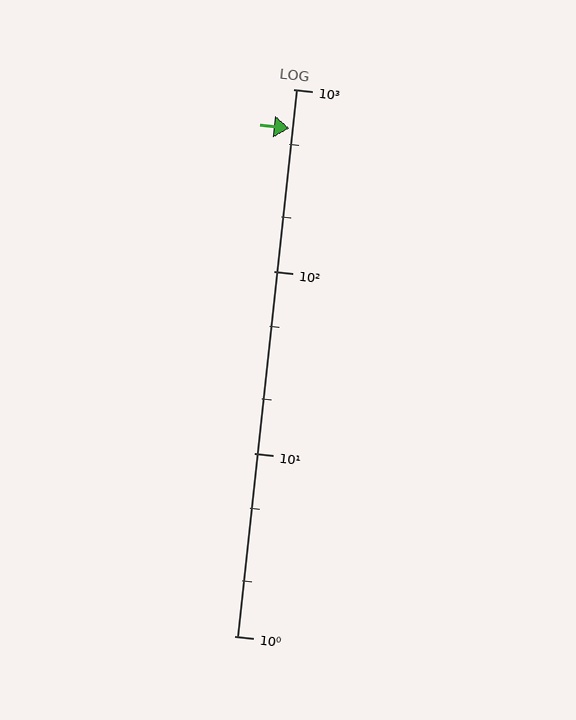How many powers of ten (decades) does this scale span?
The scale spans 3 decades, from 1 to 1000.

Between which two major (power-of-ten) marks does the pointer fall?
The pointer is between 100 and 1000.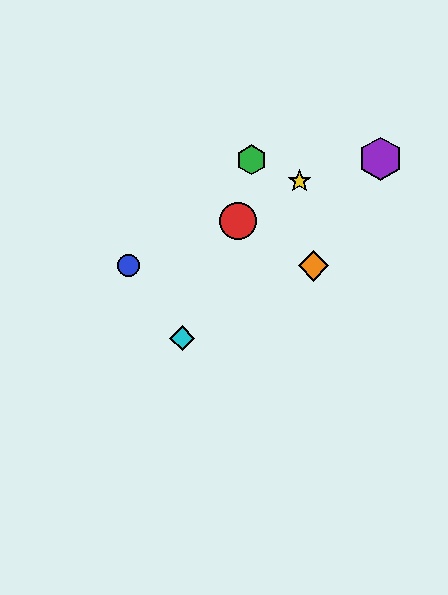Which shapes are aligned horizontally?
The blue circle, the orange diamond are aligned horizontally.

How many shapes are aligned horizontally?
2 shapes (the blue circle, the orange diamond) are aligned horizontally.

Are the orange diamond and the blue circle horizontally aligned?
Yes, both are at y≈266.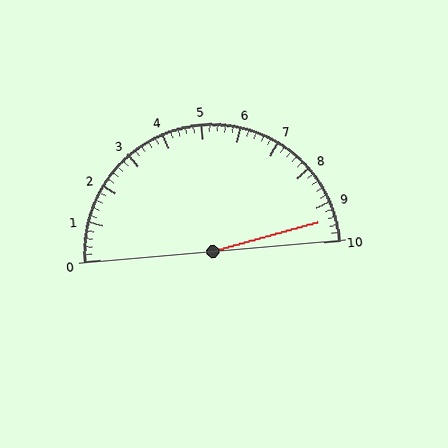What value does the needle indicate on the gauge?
The needle indicates approximately 9.4.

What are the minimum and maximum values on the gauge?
The gauge ranges from 0 to 10.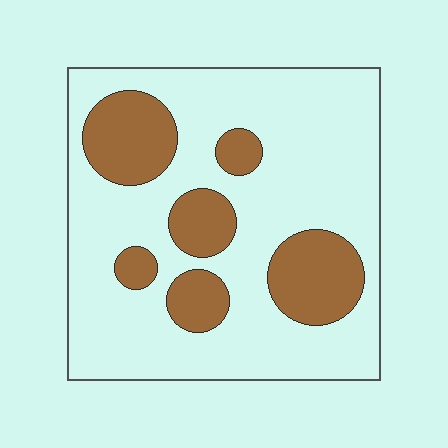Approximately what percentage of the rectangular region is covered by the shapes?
Approximately 25%.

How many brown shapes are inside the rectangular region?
6.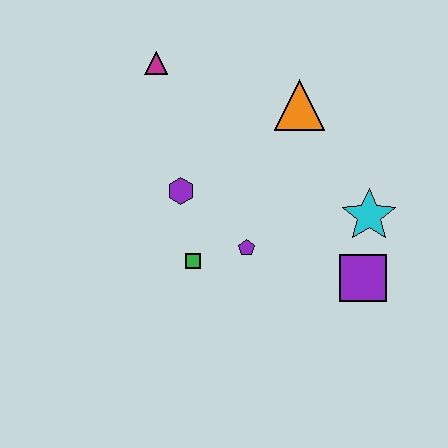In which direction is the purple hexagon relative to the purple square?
The purple hexagon is to the left of the purple square.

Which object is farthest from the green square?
The magenta triangle is farthest from the green square.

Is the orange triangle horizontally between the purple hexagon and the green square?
No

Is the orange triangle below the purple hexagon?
No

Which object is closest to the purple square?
The cyan star is closest to the purple square.